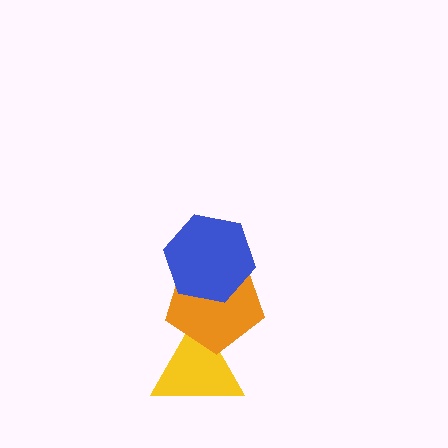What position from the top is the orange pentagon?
The orange pentagon is 2nd from the top.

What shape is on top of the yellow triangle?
The orange pentagon is on top of the yellow triangle.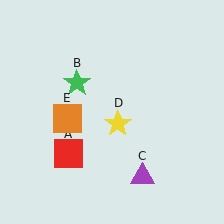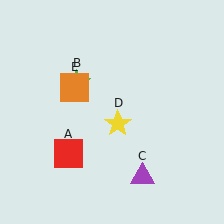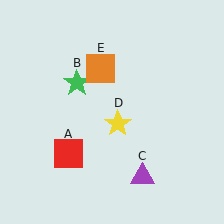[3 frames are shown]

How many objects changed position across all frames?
1 object changed position: orange square (object E).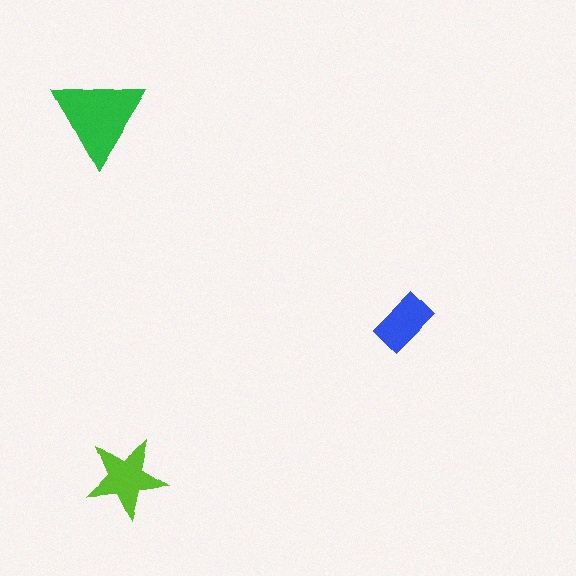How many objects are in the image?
There are 3 objects in the image.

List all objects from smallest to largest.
The blue rectangle, the lime star, the green triangle.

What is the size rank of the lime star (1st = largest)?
2nd.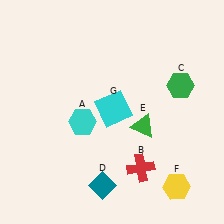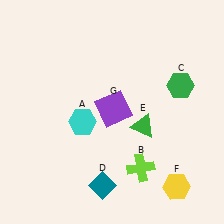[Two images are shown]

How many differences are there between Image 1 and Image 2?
There are 2 differences between the two images.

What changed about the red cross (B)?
In Image 1, B is red. In Image 2, it changed to lime.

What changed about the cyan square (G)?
In Image 1, G is cyan. In Image 2, it changed to purple.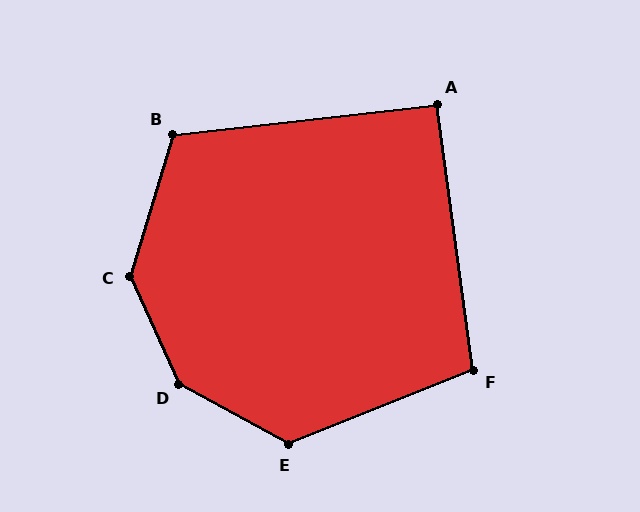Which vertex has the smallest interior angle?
A, at approximately 91 degrees.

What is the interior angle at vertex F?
Approximately 104 degrees (obtuse).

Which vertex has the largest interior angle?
D, at approximately 143 degrees.